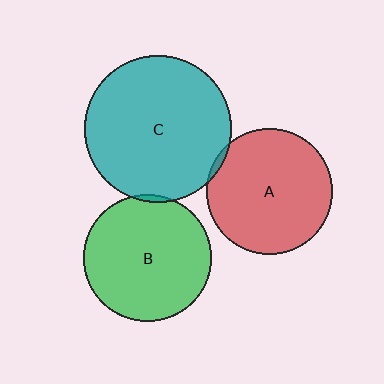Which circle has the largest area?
Circle C (teal).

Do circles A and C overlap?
Yes.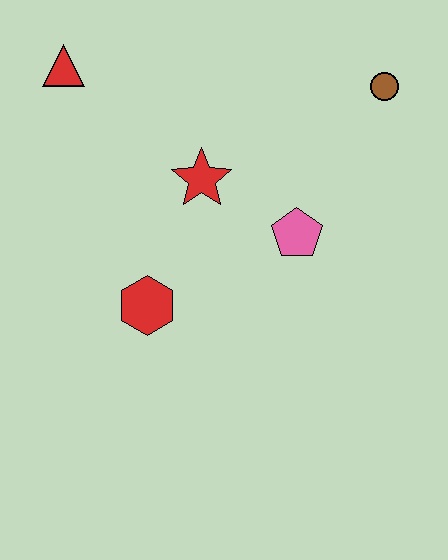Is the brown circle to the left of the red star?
No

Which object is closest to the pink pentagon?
The red star is closest to the pink pentagon.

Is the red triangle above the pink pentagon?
Yes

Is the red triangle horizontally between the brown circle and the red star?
No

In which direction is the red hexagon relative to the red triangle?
The red hexagon is below the red triangle.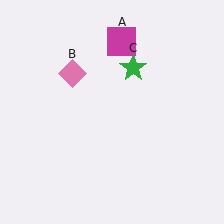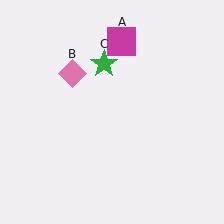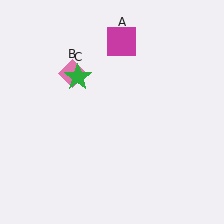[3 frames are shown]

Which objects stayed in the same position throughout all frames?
Magenta square (object A) and pink diamond (object B) remained stationary.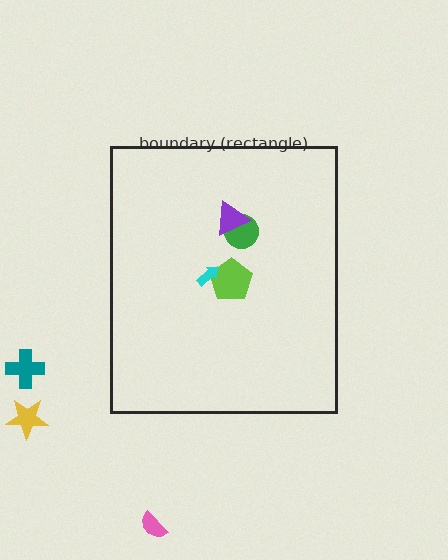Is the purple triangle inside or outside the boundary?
Inside.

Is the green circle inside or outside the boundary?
Inside.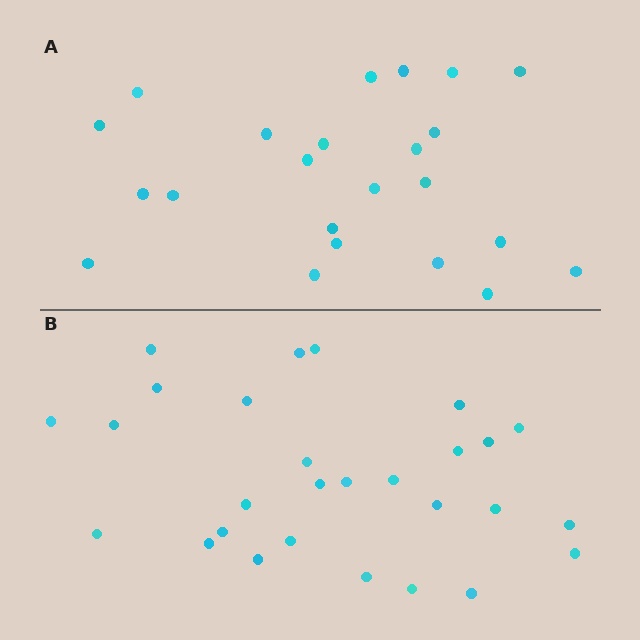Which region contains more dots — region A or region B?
Region B (the bottom region) has more dots.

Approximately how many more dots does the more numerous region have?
Region B has about 5 more dots than region A.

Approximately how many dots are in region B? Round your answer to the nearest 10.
About 30 dots. (The exact count is 28, which rounds to 30.)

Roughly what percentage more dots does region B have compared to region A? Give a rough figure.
About 20% more.